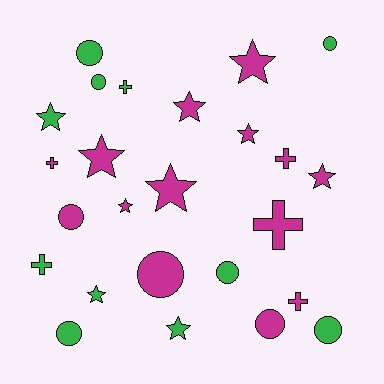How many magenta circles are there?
There are 3 magenta circles.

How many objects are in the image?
There are 25 objects.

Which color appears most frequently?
Magenta, with 14 objects.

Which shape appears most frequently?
Star, with 10 objects.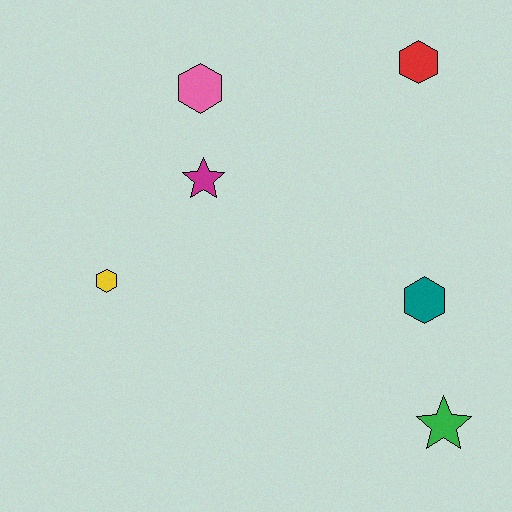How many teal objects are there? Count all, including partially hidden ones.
There is 1 teal object.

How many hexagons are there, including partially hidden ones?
There are 4 hexagons.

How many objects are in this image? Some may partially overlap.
There are 6 objects.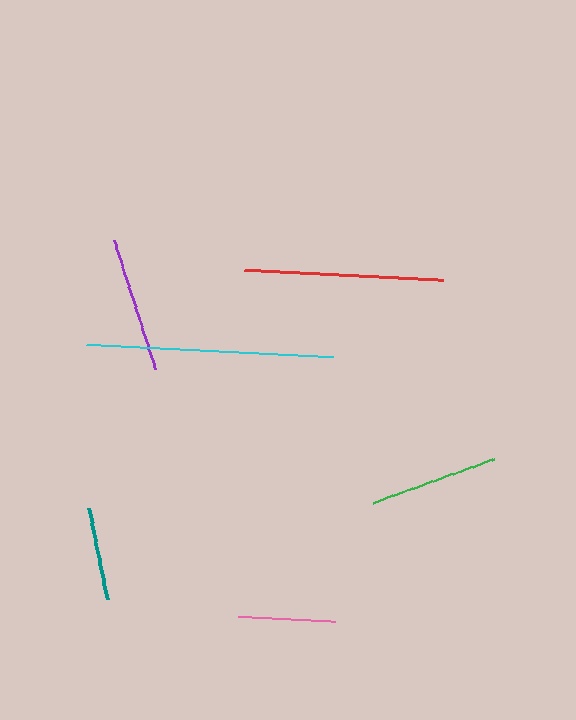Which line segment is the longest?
The cyan line is the longest at approximately 246 pixels.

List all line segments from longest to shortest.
From longest to shortest: cyan, red, purple, green, pink, teal.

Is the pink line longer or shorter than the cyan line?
The cyan line is longer than the pink line.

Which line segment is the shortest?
The teal line is the shortest at approximately 93 pixels.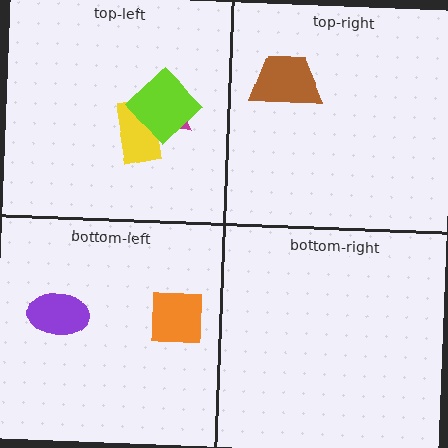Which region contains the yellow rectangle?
The top-left region.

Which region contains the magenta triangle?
The top-left region.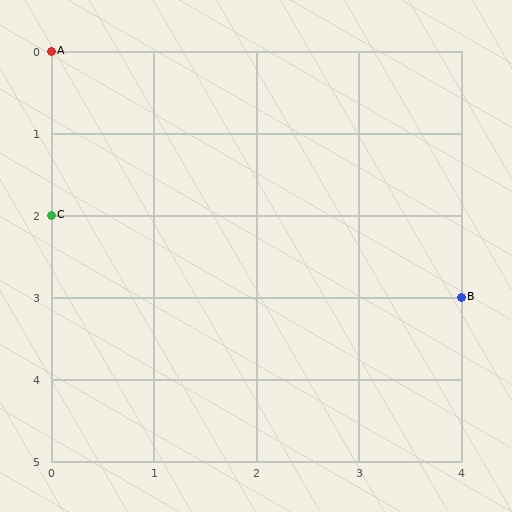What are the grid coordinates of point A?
Point A is at grid coordinates (0, 0).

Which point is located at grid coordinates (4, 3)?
Point B is at (4, 3).